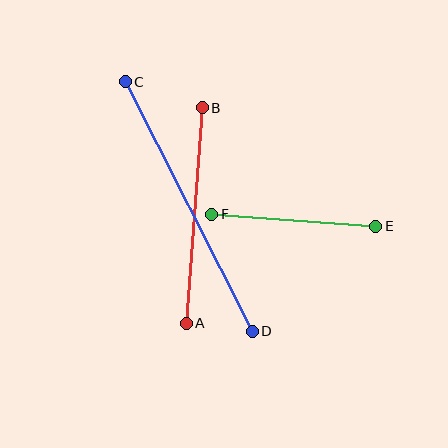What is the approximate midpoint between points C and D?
The midpoint is at approximately (189, 206) pixels.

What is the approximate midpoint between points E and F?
The midpoint is at approximately (294, 220) pixels.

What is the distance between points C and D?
The distance is approximately 280 pixels.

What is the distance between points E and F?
The distance is approximately 164 pixels.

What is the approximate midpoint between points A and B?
The midpoint is at approximately (194, 216) pixels.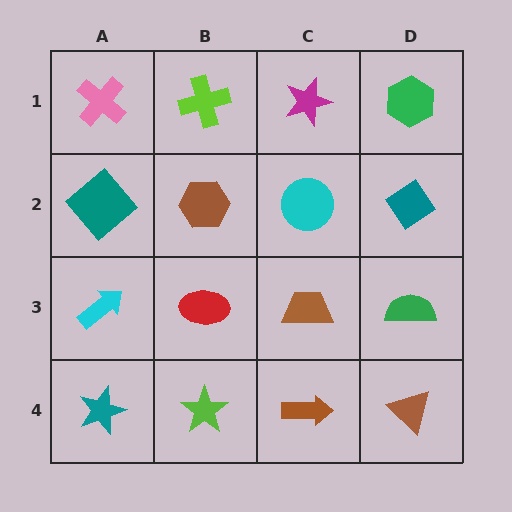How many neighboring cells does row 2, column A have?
3.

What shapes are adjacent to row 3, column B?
A brown hexagon (row 2, column B), a lime star (row 4, column B), a cyan arrow (row 3, column A), a brown trapezoid (row 3, column C).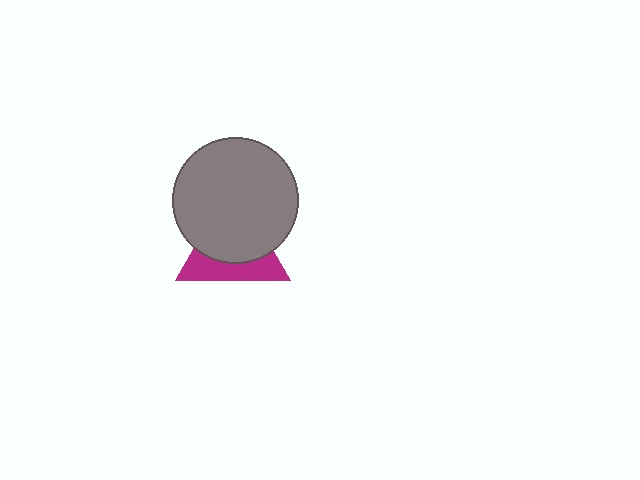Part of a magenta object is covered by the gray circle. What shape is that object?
It is a triangle.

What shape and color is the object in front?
The object in front is a gray circle.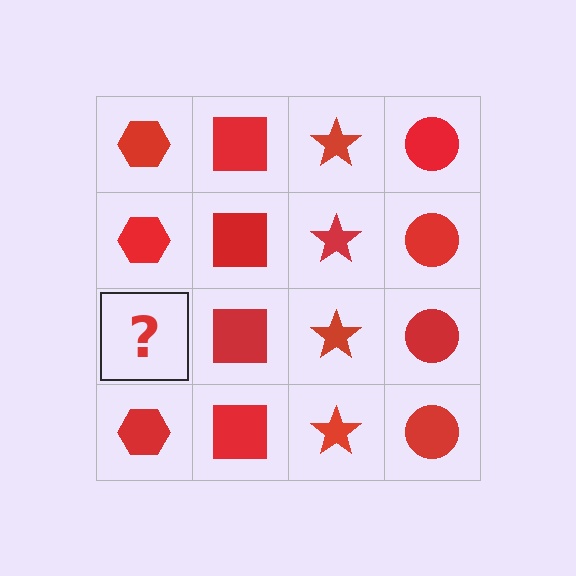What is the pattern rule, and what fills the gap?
The rule is that each column has a consistent shape. The gap should be filled with a red hexagon.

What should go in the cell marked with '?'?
The missing cell should contain a red hexagon.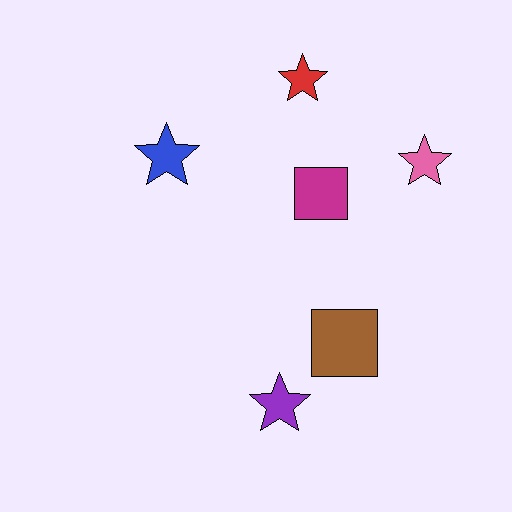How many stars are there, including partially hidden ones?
There are 4 stars.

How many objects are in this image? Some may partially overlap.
There are 6 objects.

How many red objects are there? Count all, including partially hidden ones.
There is 1 red object.